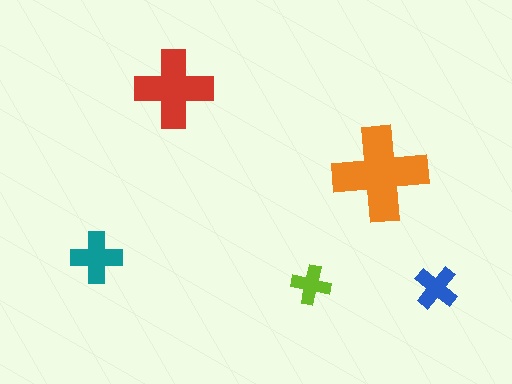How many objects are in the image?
There are 5 objects in the image.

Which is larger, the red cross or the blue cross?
The red one.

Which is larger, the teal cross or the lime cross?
The teal one.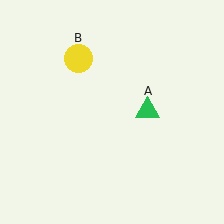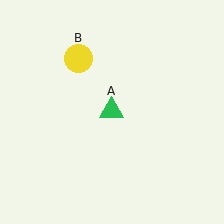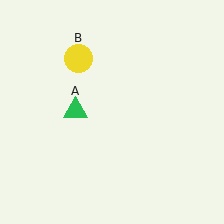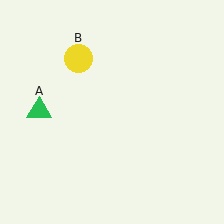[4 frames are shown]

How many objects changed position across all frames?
1 object changed position: green triangle (object A).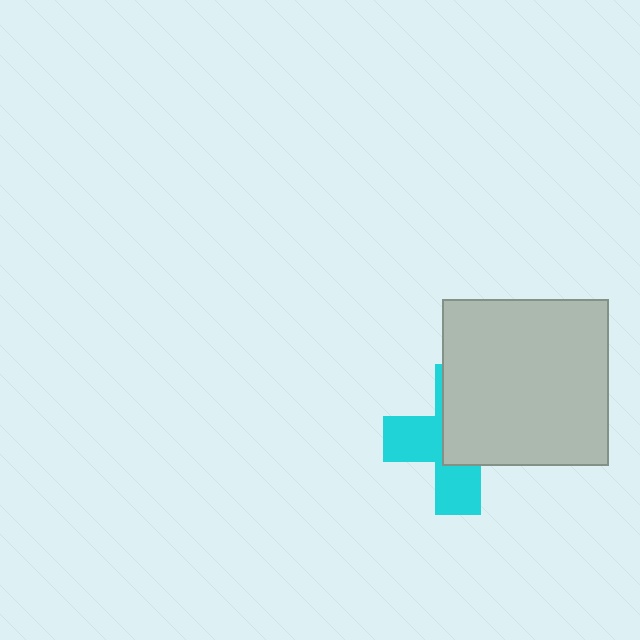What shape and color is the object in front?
The object in front is a light gray square.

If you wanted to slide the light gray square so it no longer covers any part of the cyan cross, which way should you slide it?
Slide it toward the upper-right — that is the most direct way to separate the two shapes.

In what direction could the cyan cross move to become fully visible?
The cyan cross could move toward the lower-left. That would shift it out from behind the light gray square entirely.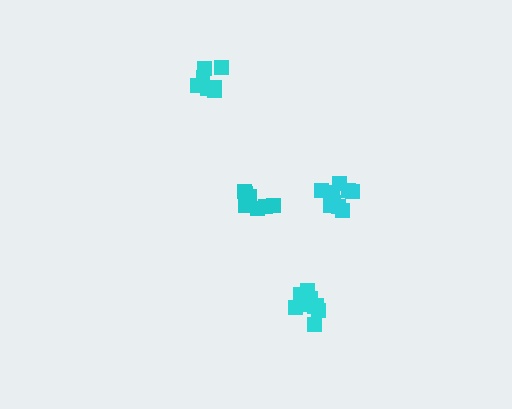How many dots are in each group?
Group 1: 10 dots, Group 2: 7 dots, Group 3: 7 dots, Group 4: 9 dots (33 total).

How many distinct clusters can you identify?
There are 4 distinct clusters.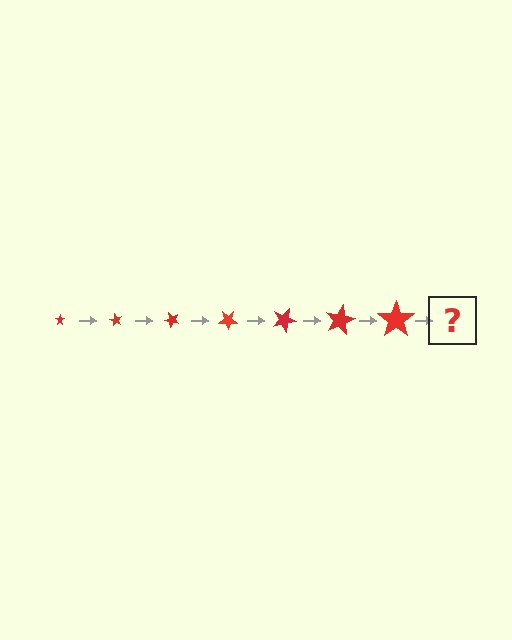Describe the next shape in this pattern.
It should be a star, larger than the previous one and rotated 420 degrees from the start.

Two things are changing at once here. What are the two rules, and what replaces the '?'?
The two rules are that the star grows larger each step and it rotates 60 degrees each step. The '?' should be a star, larger than the previous one and rotated 420 degrees from the start.